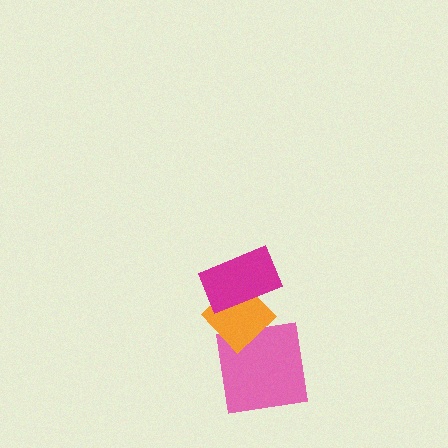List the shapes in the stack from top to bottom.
From top to bottom: the magenta rectangle, the orange diamond, the pink square.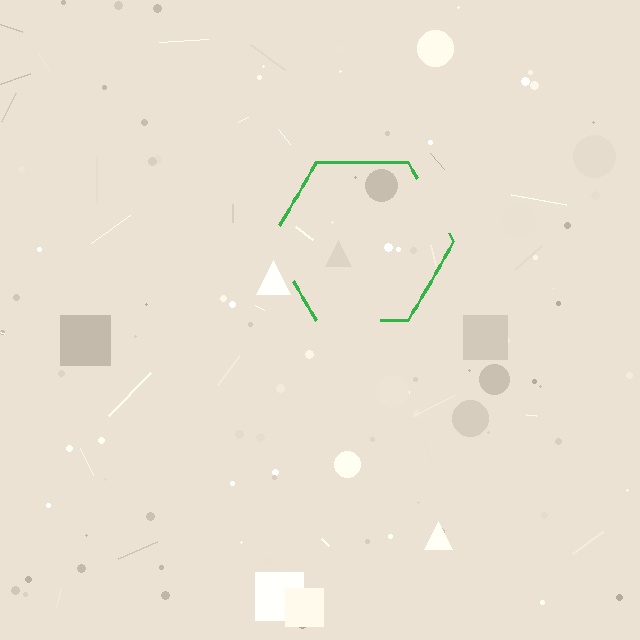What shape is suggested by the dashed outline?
The dashed outline suggests a hexagon.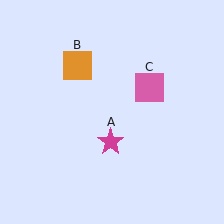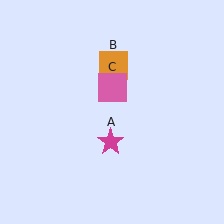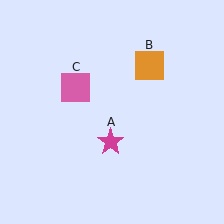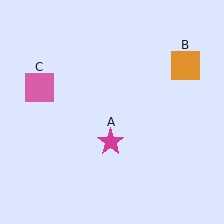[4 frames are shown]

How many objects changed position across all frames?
2 objects changed position: orange square (object B), pink square (object C).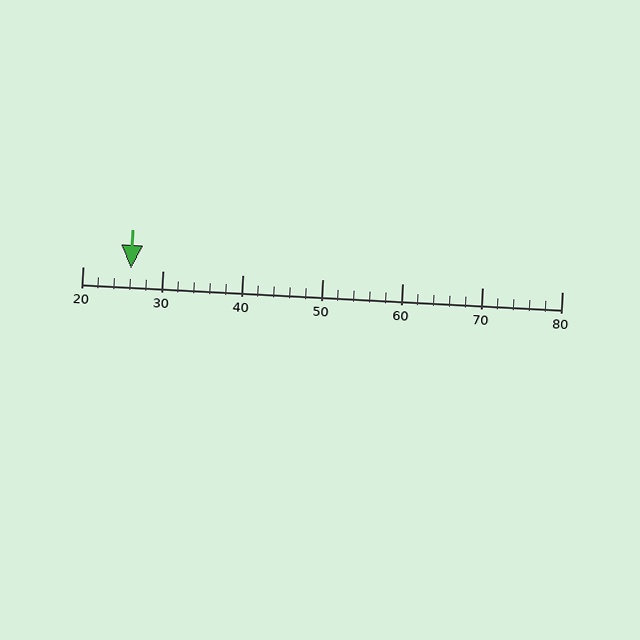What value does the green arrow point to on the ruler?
The green arrow points to approximately 26.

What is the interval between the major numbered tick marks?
The major tick marks are spaced 10 units apart.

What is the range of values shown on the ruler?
The ruler shows values from 20 to 80.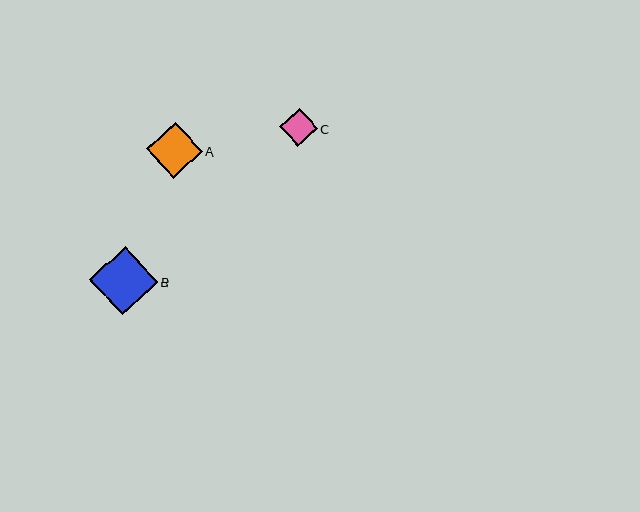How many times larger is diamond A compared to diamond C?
Diamond A is approximately 1.5 times the size of diamond C.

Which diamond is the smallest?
Diamond C is the smallest with a size of approximately 38 pixels.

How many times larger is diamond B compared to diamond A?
Diamond B is approximately 1.2 times the size of diamond A.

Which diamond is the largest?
Diamond B is the largest with a size of approximately 69 pixels.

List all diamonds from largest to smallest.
From largest to smallest: B, A, C.